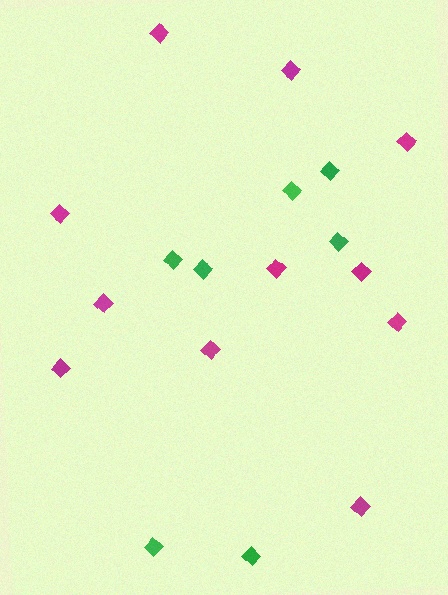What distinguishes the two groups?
There are 2 groups: one group of magenta diamonds (11) and one group of green diamonds (7).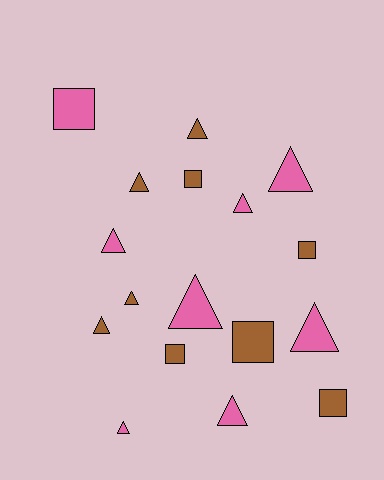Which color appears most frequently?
Brown, with 9 objects.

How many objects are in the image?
There are 17 objects.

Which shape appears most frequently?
Triangle, with 11 objects.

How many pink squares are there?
There is 1 pink square.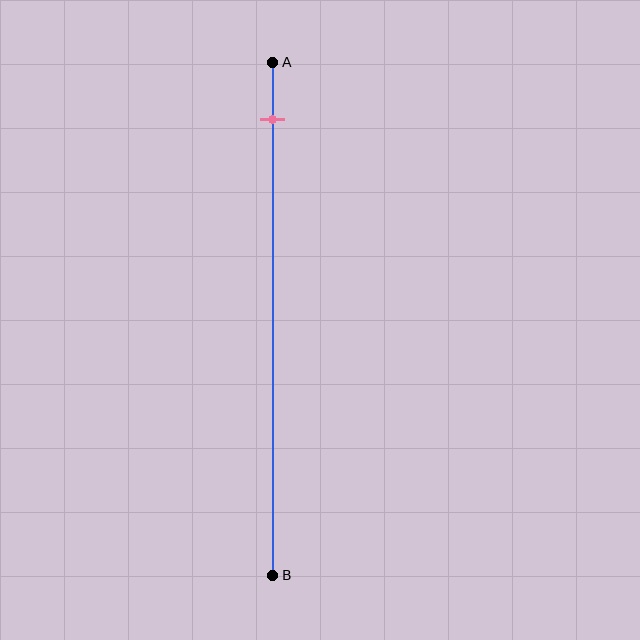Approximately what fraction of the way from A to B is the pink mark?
The pink mark is approximately 10% of the way from A to B.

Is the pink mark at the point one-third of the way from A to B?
No, the mark is at about 10% from A, not at the 33% one-third point.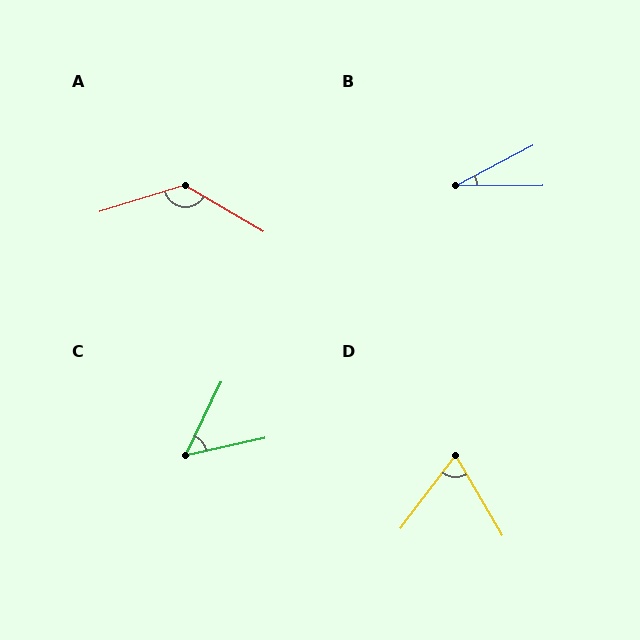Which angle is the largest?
A, at approximately 132 degrees.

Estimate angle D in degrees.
Approximately 67 degrees.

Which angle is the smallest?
B, at approximately 27 degrees.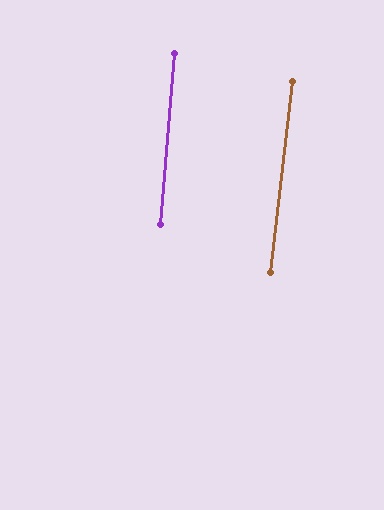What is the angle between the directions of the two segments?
Approximately 2 degrees.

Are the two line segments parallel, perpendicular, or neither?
Parallel — their directions differ by only 1.6°.